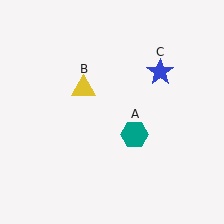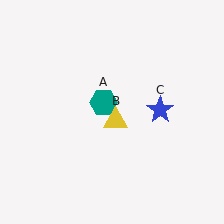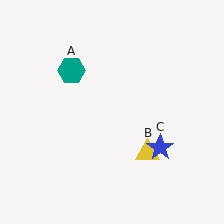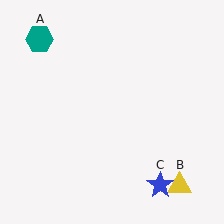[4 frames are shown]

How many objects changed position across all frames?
3 objects changed position: teal hexagon (object A), yellow triangle (object B), blue star (object C).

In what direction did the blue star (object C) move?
The blue star (object C) moved down.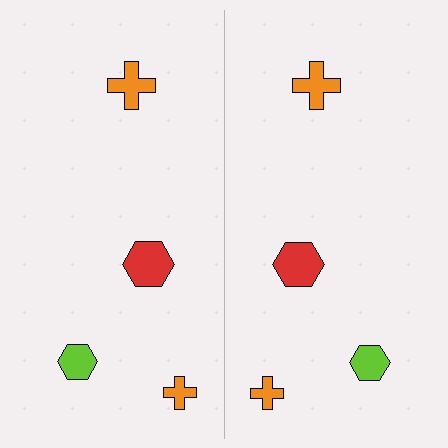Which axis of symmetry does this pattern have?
The pattern has a vertical axis of symmetry running through the center of the image.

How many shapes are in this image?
There are 8 shapes in this image.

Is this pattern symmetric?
Yes, this pattern has bilateral (reflection) symmetry.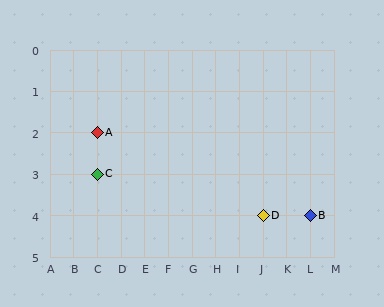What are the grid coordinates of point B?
Point B is at grid coordinates (L, 4).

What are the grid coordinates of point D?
Point D is at grid coordinates (J, 4).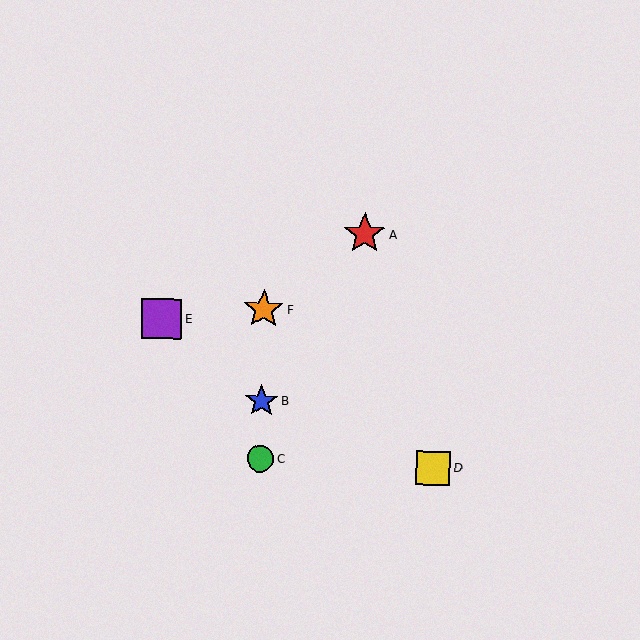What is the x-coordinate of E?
Object E is at x≈162.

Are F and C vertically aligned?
Yes, both are at x≈264.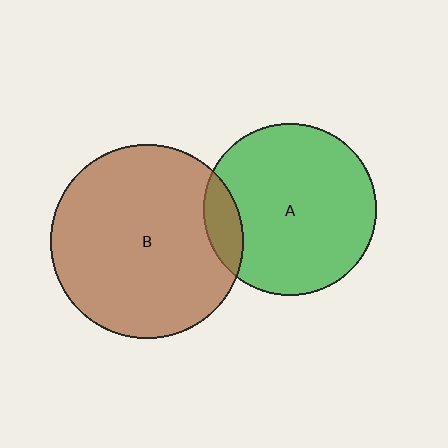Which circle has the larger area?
Circle B (brown).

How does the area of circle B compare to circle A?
Approximately 1.3 times.